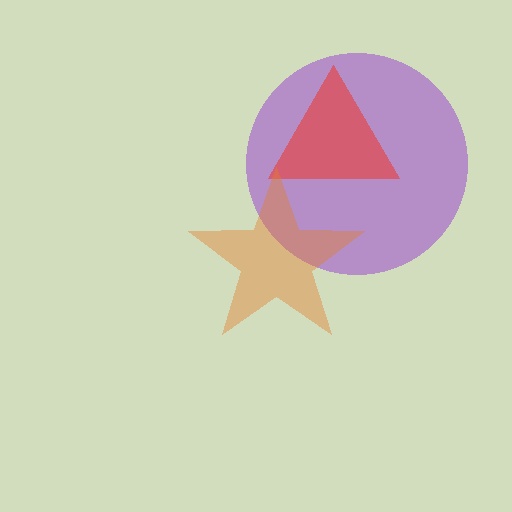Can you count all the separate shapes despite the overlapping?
Yes, there are 3 separate shapes.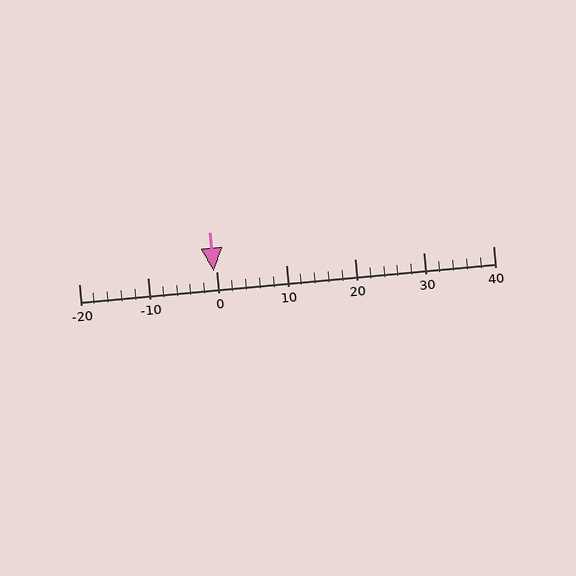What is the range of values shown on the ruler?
The ruler shows values from -20 to 40.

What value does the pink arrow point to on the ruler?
The pink arrow points to approximately 0.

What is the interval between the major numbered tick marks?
The major tick marks are spaced 10 units apart.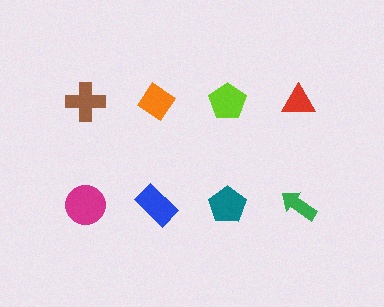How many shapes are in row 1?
4 shapes.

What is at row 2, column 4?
A green arrow.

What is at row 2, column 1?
A magenta circle.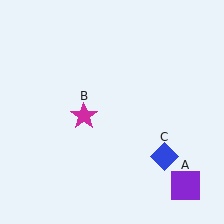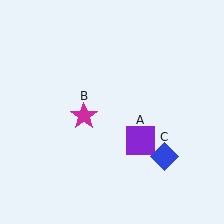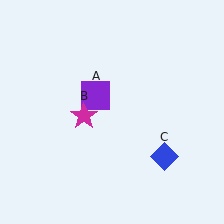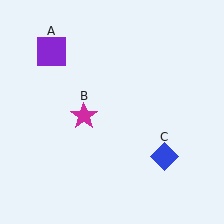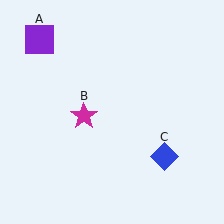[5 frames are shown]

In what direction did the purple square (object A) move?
The purple square (object A) moved up and to the left.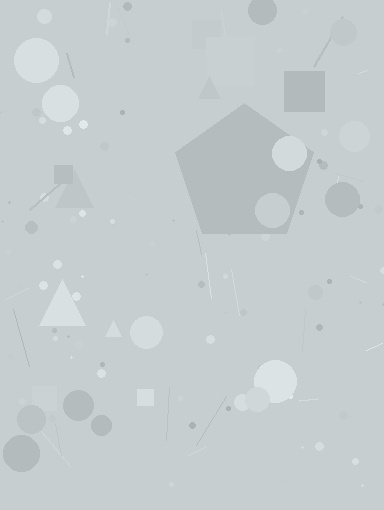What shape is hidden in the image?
A pentagon is hidden in the image.